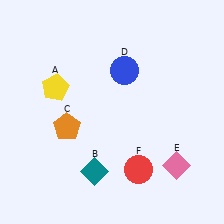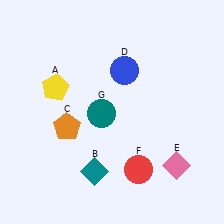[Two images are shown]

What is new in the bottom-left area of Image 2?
A teal circle (G) was added in the bottom-left area of Image 2.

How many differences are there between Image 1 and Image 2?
There is 1 difference between the two images.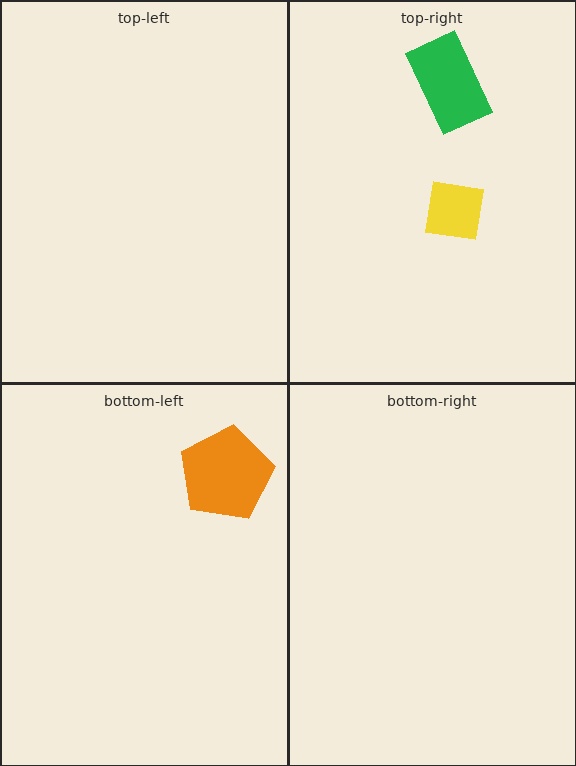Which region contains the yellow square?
The top-right region.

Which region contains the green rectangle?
The top-right region.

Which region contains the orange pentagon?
The bottom-left region.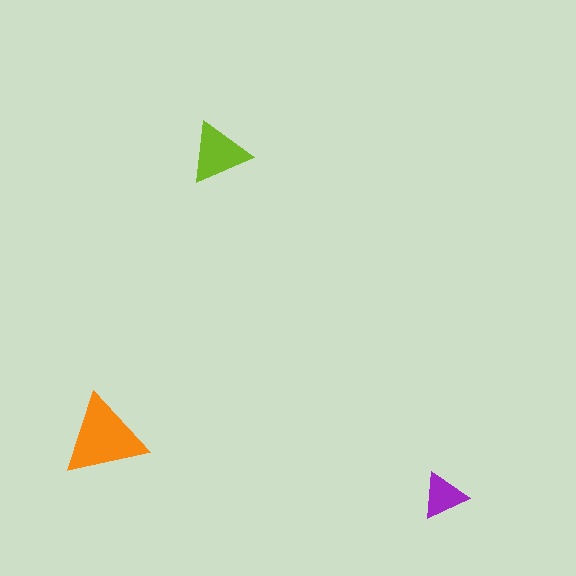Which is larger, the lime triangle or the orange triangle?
The orange one.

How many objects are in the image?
There are 3 objects in the image.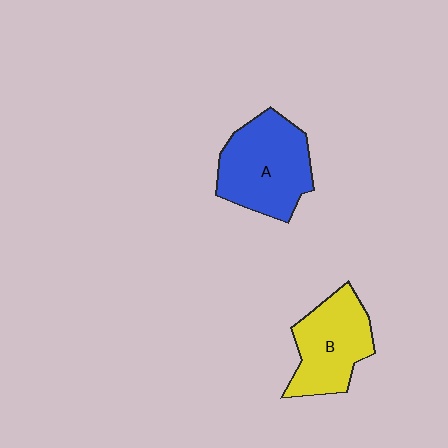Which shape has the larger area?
Shape A (blue).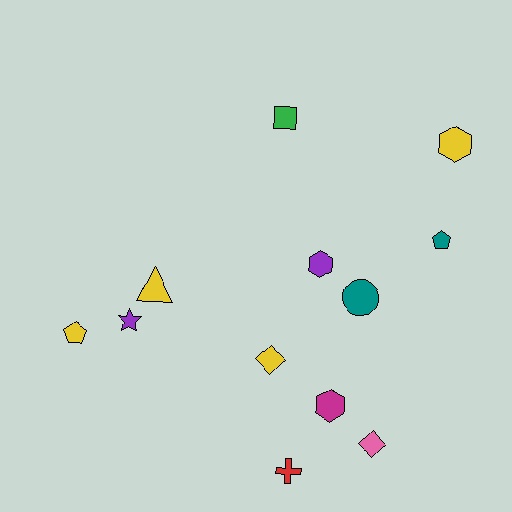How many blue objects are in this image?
There are no blue objects.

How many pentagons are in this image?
There are 2 pentagons.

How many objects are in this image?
There are 12 objects.